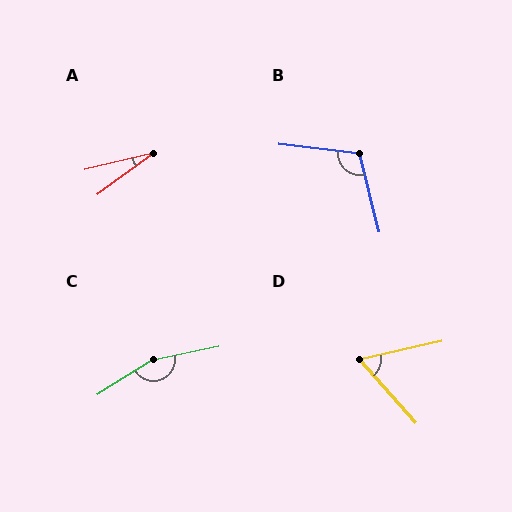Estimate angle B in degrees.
Approximately 111 degrees.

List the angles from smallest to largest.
A (22°), D (61°), B (111°), C (159°).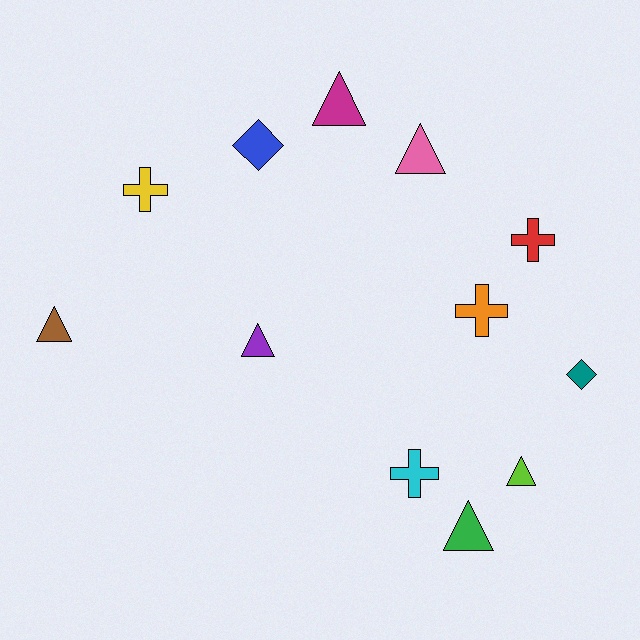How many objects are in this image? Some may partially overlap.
There are 12 objects.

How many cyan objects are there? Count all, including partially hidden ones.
There is 1 cyan object.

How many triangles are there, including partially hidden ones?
There are 6 triangles.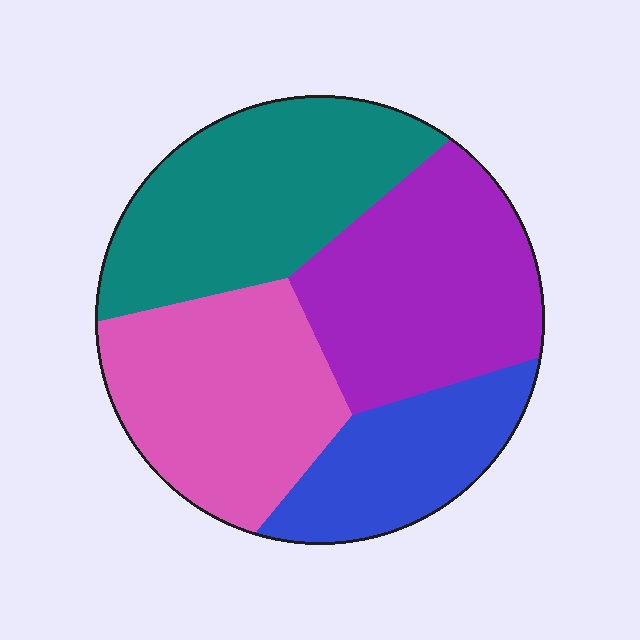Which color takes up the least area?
Blue, at roughly 15%.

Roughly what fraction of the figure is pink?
Pink takes up about one quarter (1/4) of the figure.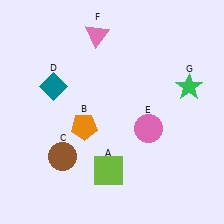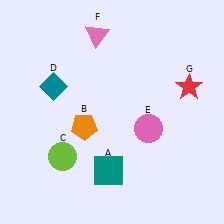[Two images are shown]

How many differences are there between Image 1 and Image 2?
There are 3 differences between the two images.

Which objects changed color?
A changed from lime to teal. C changed from brown to lime. G changed from green to red.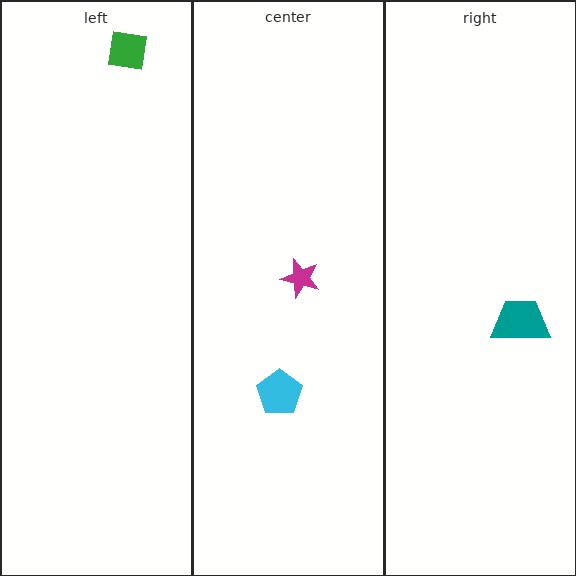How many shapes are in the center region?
2.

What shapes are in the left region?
The green square.